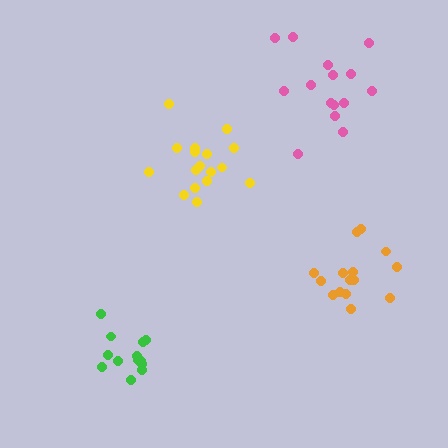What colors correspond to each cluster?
The clusters are colored: yellow, pink, orange, green.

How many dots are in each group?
Group 1: 17 dots, Group 2: 15 dots, Group 3: 15 dots, Group 4: 13 dots (60 total).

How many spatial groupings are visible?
There are 4 spatial groupings.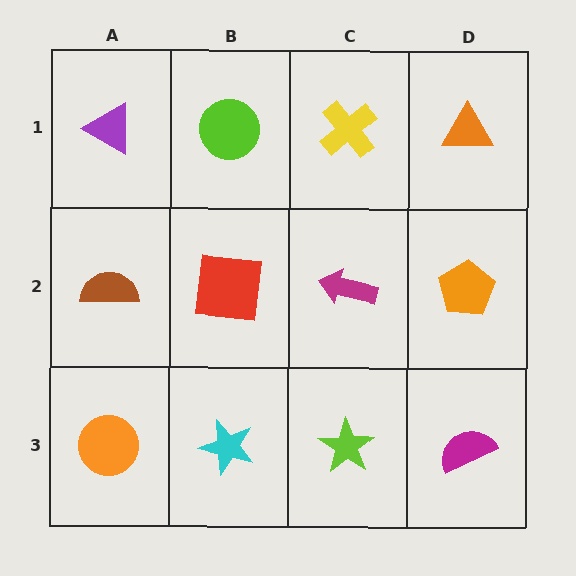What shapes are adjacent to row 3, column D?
An orange pentagon (row 2, column D), a lime star (row 3, column C).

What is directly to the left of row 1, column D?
A yellow cross.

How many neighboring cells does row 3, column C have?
3.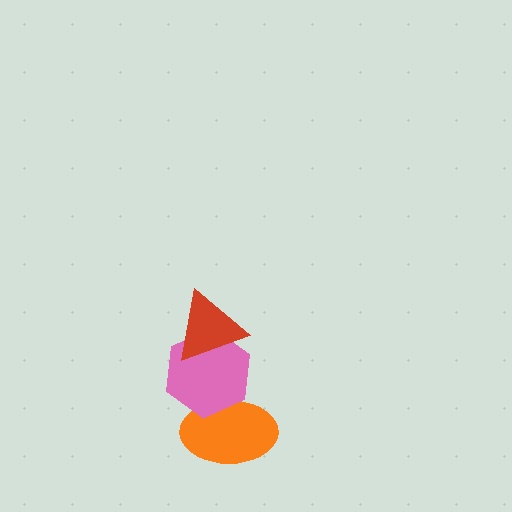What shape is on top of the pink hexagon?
The red triangle is on top of the pink hexagon.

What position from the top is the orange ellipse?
The orange ellipse is 3rd from the top.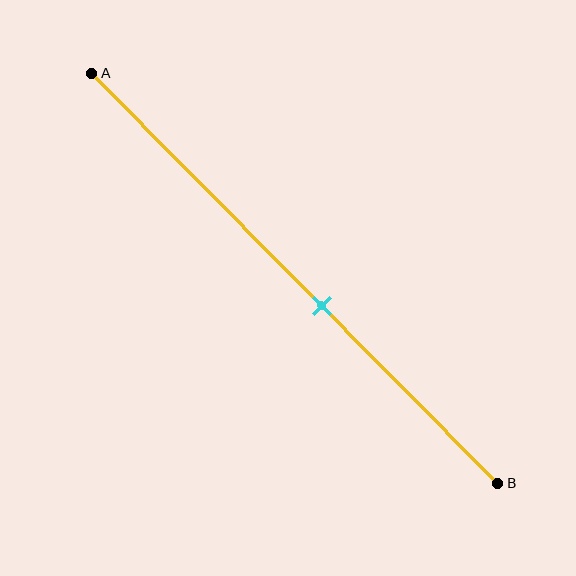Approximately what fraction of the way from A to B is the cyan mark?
The cyan mark is approximately 55% of the way from A to B.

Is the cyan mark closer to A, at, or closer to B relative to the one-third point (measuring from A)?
The cyan mark is closer to point B than the one-third point of segment AB.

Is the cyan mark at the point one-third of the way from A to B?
No, the mark is at about 55% from A, not at the 33% one-third point.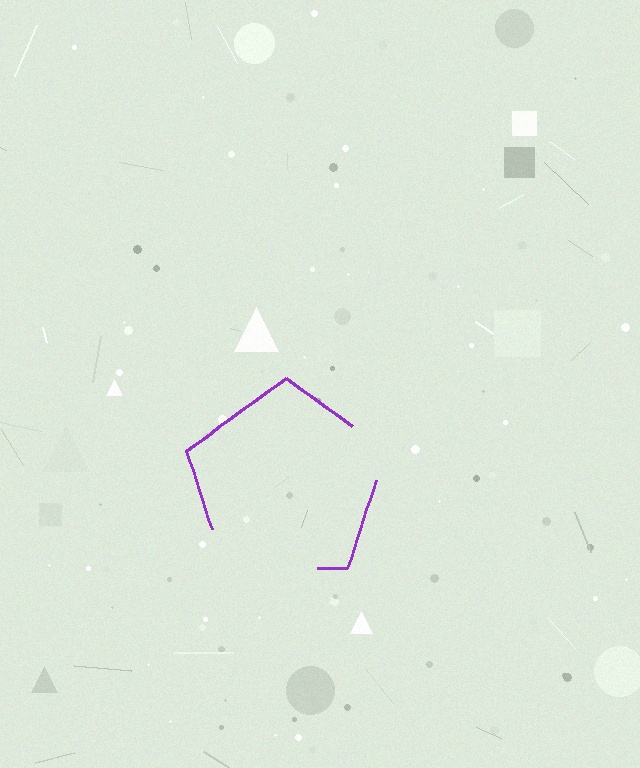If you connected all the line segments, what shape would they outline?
They would outline a pentagon.